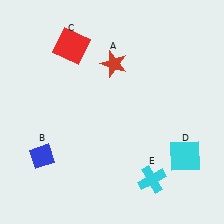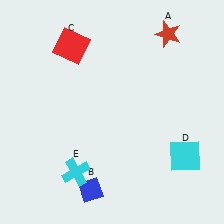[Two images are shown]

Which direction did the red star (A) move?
The red star (A) moved right.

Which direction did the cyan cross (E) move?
The cyan cross (E) moved left.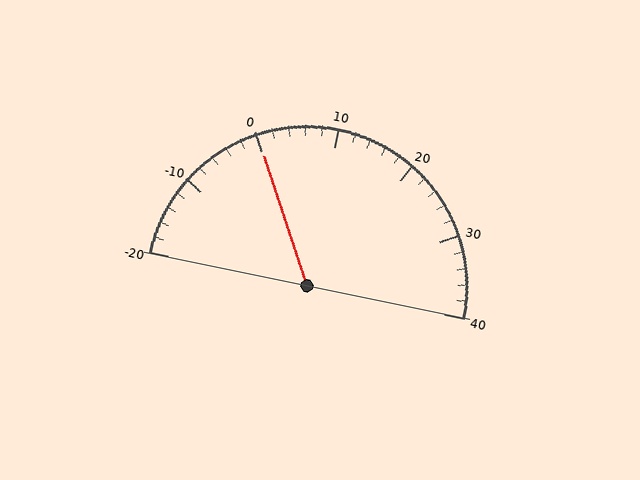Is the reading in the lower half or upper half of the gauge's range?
The reading is in the lower half of the range (-20 to 40).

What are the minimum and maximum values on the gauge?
The gauge ranges from -20 to 40.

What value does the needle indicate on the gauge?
The needle indicates approximately 0.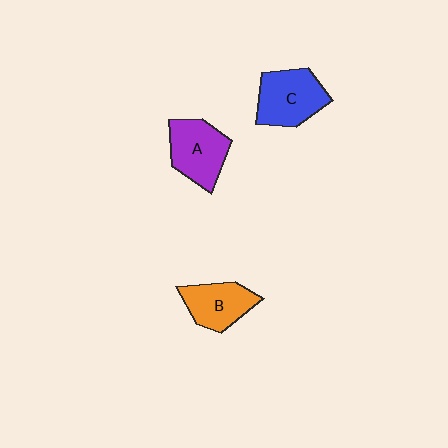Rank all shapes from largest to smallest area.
From largest to smallest: C (blue), A (purple), B (orange).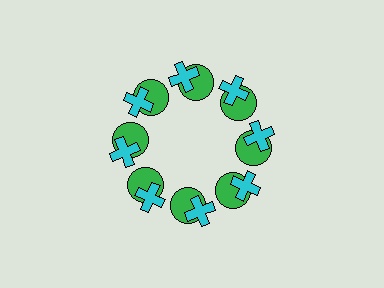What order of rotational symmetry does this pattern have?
This pattern has 8-fold rotational symmetry.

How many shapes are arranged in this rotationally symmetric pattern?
There are 16 shapes, arranged in 8 groups of 2.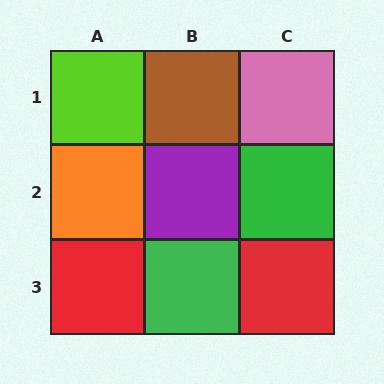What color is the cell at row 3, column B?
Green.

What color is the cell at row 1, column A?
Lime.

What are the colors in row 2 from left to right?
Orange, purple, green.